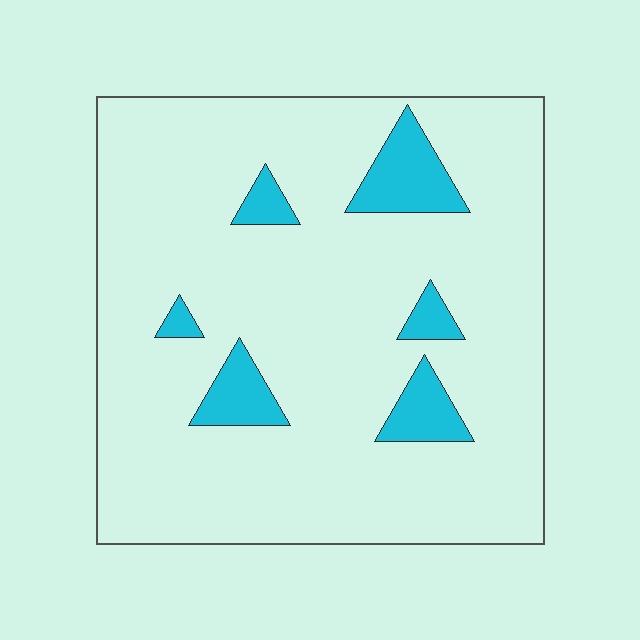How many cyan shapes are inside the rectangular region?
6.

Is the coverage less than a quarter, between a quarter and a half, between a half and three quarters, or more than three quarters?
Less than a quarter.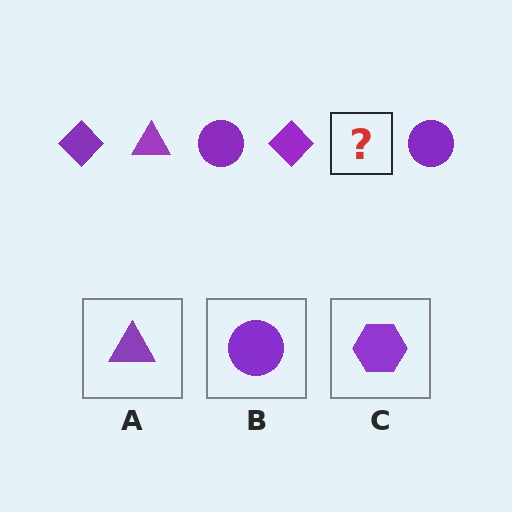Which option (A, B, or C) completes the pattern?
A.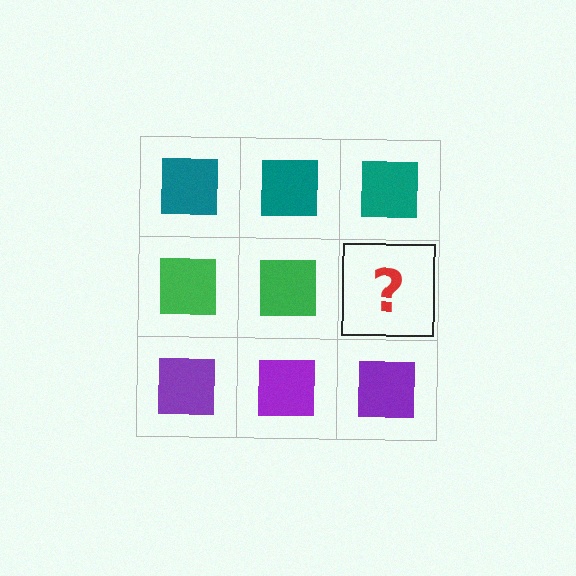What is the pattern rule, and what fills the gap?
The rule is that each row has a consistent color. The gap should be filled with a green square.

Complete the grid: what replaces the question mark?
The question mark should be replaced with a green square.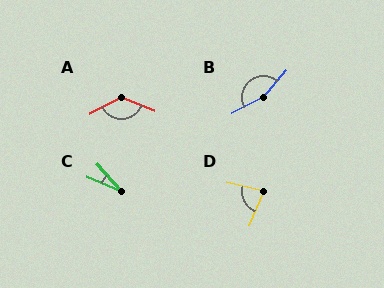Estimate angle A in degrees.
Approximately 131 degrees.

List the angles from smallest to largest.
C (25°), D (81°), A (131°), B (159°).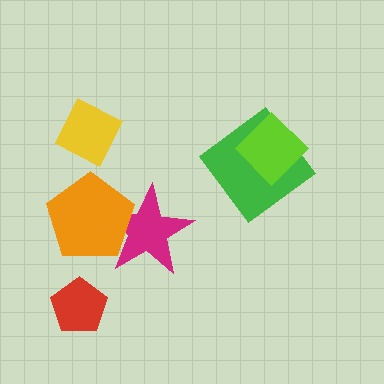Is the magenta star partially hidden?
Yes, it is partially covered by another shape.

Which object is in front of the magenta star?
The orange pentagon is in front of the magenta star.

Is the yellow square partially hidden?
No, no other shape covers it.